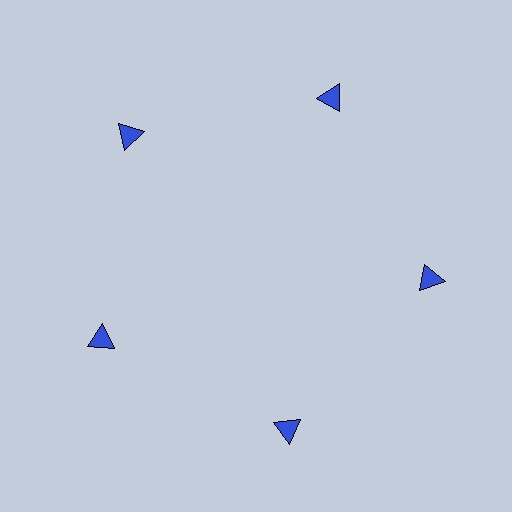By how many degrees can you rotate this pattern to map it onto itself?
The pattern maps onto itself every 72 degrees of rotation.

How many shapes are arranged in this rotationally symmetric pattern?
There are 5 shapes, arranged in 5 groups of 1.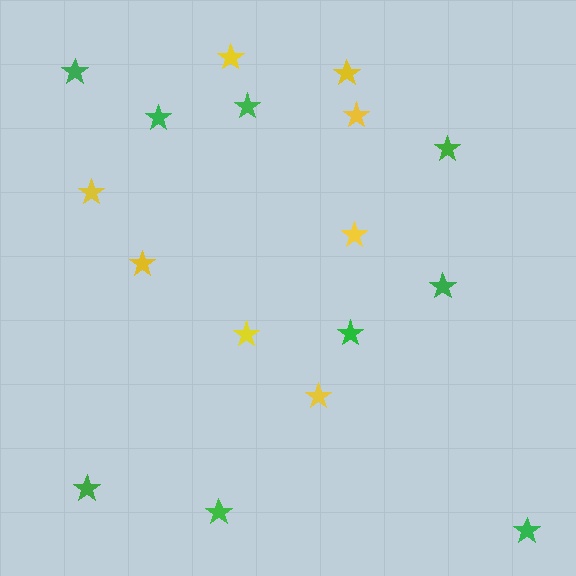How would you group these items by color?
There are 2 groups: one group of yellow stars (8) and one group of green stars (9).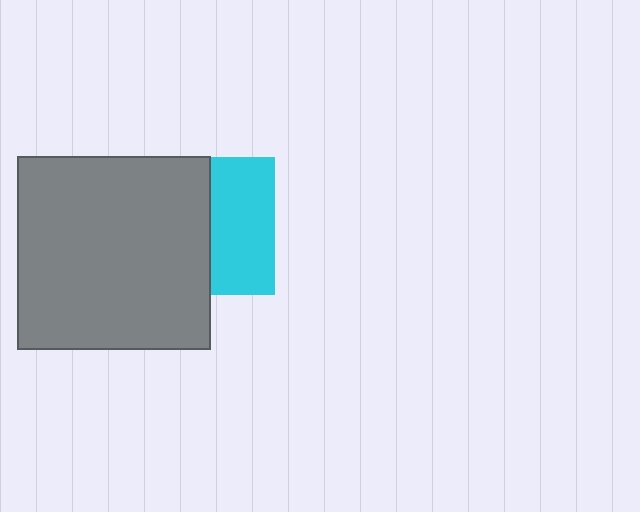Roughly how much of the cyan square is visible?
About half of it is visible (roughly 46%).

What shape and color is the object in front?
The object in front is a gray square.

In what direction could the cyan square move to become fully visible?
The cyan square could move right. That would shift it out from behind the gray square entirely.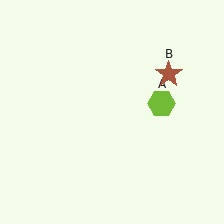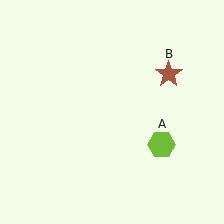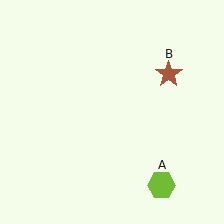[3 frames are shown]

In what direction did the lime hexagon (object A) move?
The lime hexagon (object A) moved down.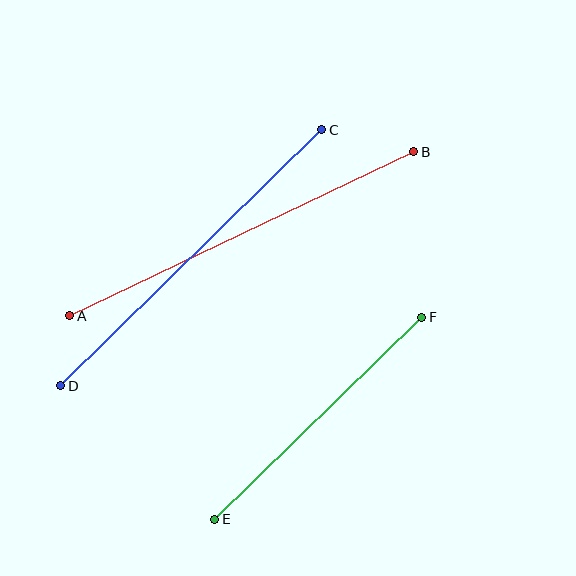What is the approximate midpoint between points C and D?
The midpoint is at approximately (191, 258) pixels.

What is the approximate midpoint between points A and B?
The midpoint is at approximately (242, 234) pixels.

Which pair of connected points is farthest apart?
Points A and B are farthest apart.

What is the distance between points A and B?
The distance is approximately 381 pixels.